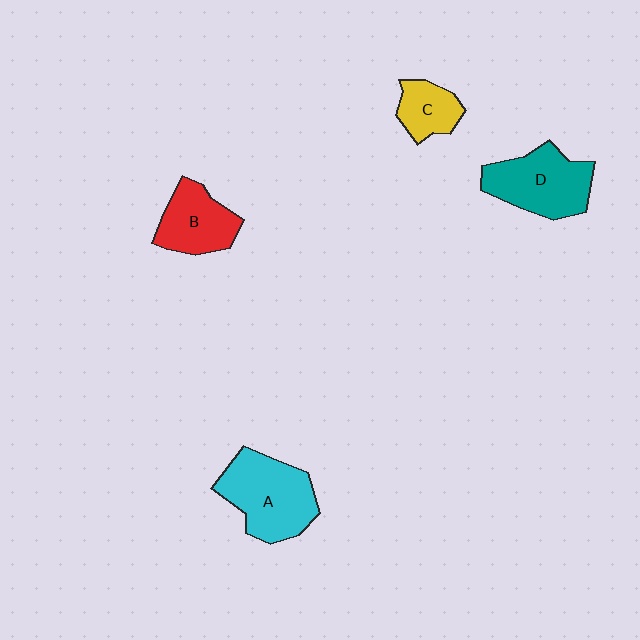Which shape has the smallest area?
Shape C (yellow).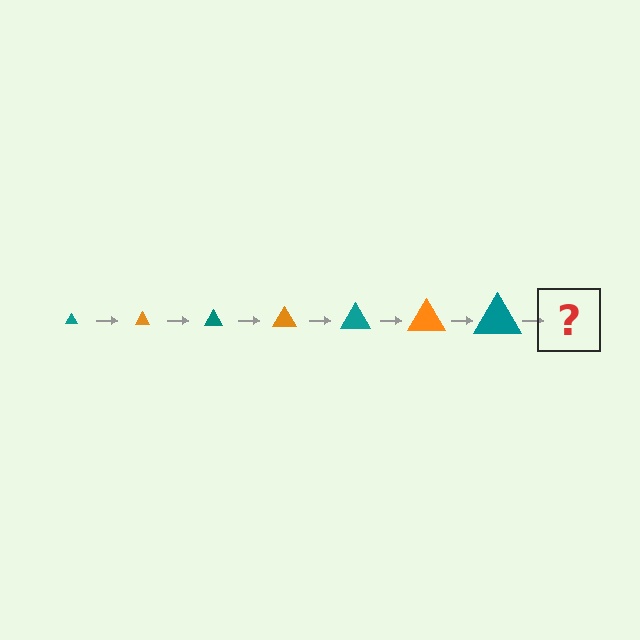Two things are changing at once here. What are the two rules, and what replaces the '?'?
The two rules are that the triangle grows larger each step and the color cycles through teal and orange. The '?' should be an orange triangle, larger than the previous one.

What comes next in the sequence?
The next element should be an orange triangle, larger than the previous one.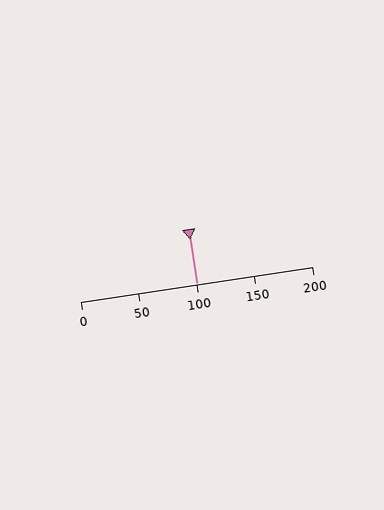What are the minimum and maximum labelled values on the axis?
The axis runs from 0 to 200.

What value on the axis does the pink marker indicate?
The marker indicates approximately 100.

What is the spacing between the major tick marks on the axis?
The major ticks are spaced 50 apart.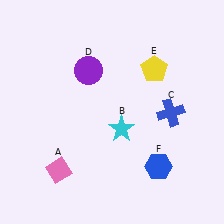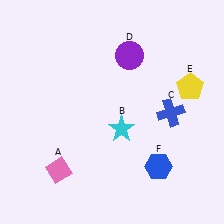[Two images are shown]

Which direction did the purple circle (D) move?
The purple circle (D) moved right.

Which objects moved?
The objects that moved are: the purple circle (D), the yellow pentagon (E).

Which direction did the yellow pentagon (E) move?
The yellow pentagon (E) moved right.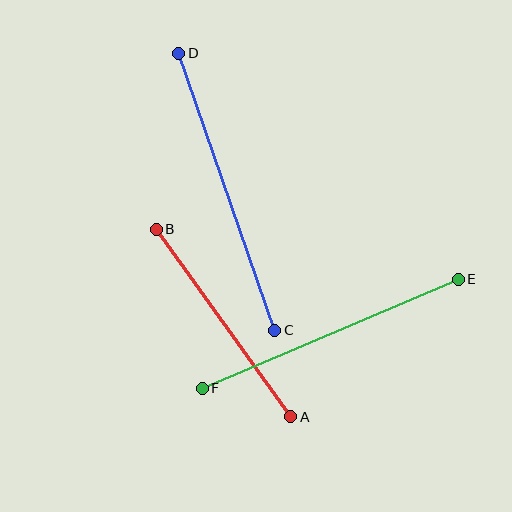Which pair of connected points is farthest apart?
Points C and D are farthest apart.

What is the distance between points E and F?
The distance is approximately 278 pixels.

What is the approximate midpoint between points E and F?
The midpoint is at approximately (330, 334) pixels.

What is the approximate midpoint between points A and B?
The midpoint is at approximately (224, 323) pixels.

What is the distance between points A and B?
The distance is approximately 231 pixels.